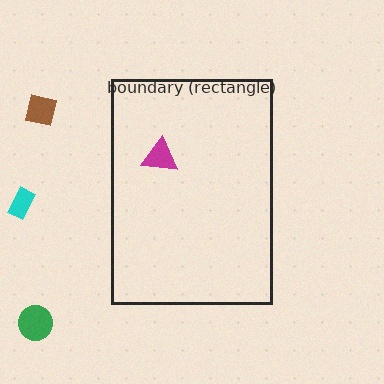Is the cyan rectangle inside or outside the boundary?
Outside.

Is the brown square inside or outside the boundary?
Outside.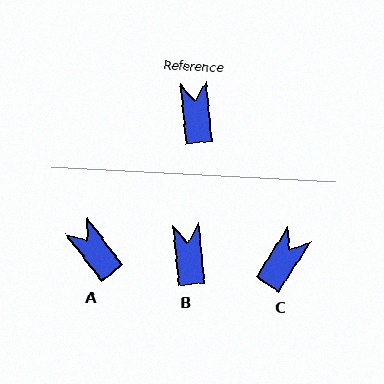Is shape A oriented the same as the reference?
No, it is off by about 32 degrees.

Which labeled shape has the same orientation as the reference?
B.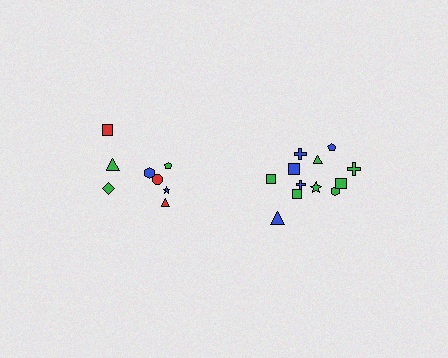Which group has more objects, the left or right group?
The right group.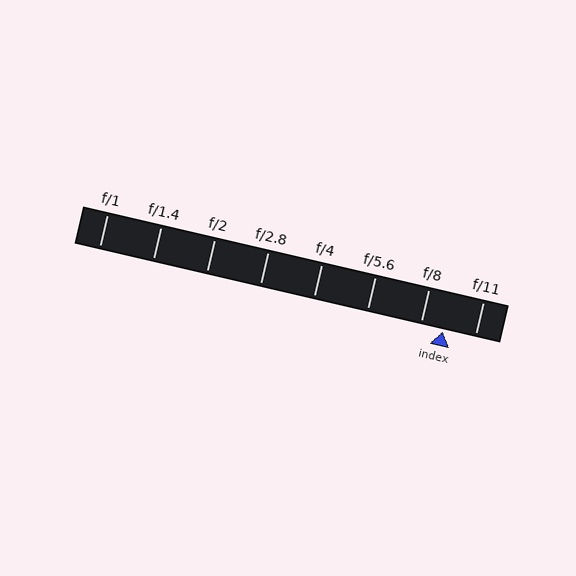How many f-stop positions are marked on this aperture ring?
There are 8 f-stop positions marked.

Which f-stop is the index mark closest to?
The index mark is closest to f/8.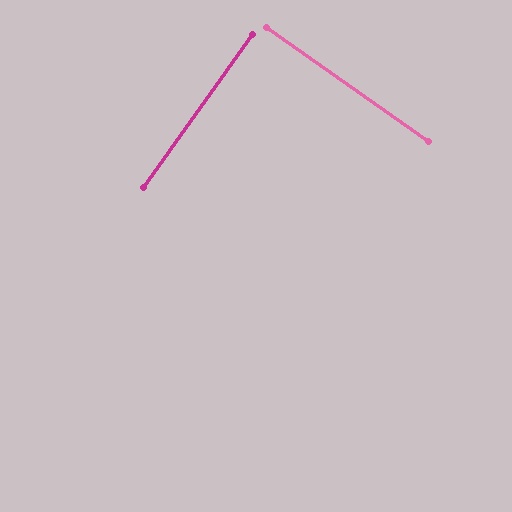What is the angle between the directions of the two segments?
Approximately 89 degrees.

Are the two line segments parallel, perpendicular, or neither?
Perpendicular — they meet at approximately 89°.